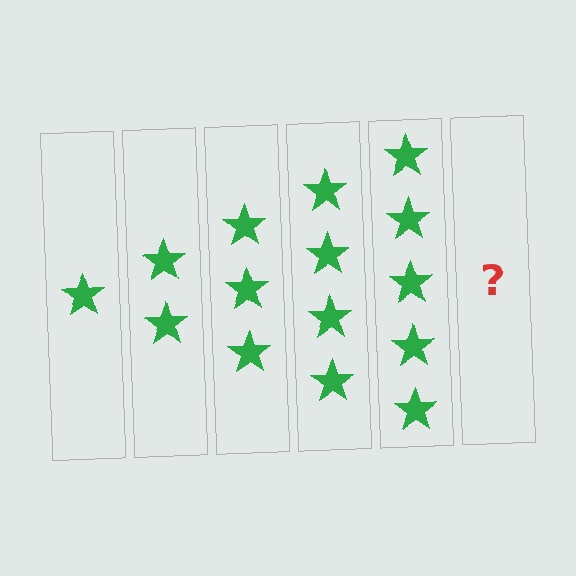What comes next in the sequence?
The next element should be 6 stars.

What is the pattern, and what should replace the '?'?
The pattern is that each step adds one more star. The '?' should be 6 stars.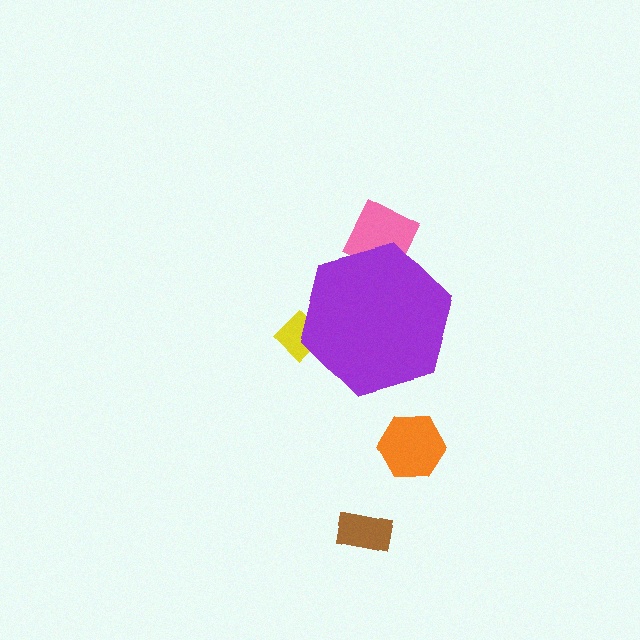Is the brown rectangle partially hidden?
No, the brown rectangle is fully visible.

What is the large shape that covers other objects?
A purple hexagon.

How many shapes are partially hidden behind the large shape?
2 shapes are partially hidden.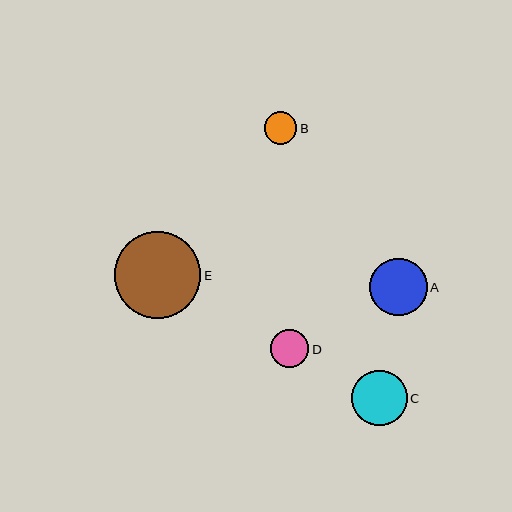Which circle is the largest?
Circle E is the largest with a size of approximately 87 pixels.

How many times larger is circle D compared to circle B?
Circle D is approximately 1.2 times the size of circle B.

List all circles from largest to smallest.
From largest to smallest: E, A, C, D, B.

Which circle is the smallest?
Circle B is the smallest with a size of approximately 33 pixels.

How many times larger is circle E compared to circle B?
Circle E is approximately 2.6 times the size of circle B.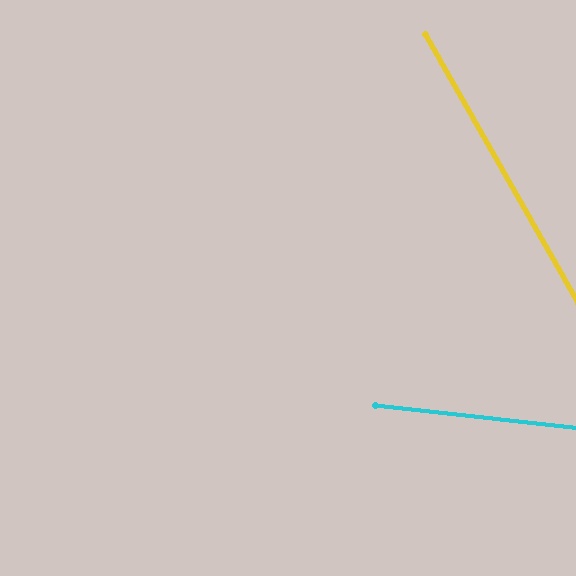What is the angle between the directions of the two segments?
Approximately 54 degrees.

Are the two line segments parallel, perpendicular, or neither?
Neither parallel nor perpendicular — they differ by about 54°.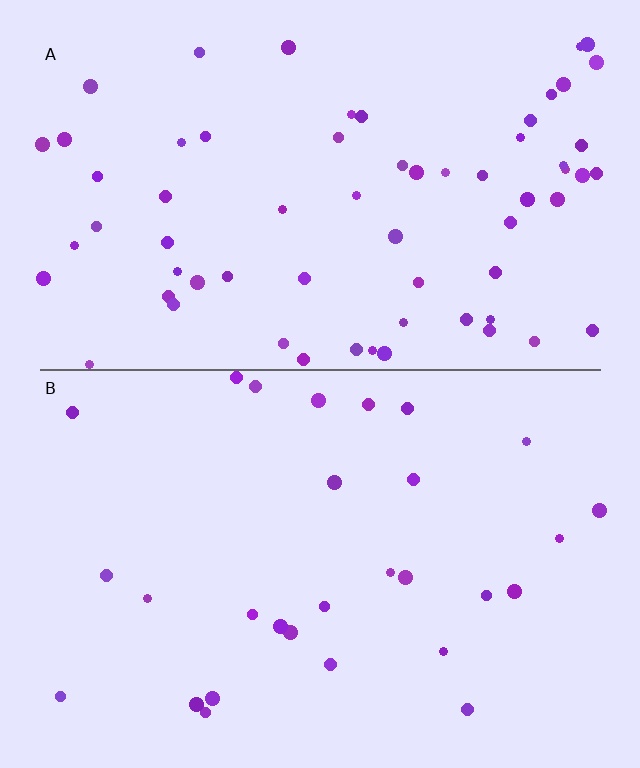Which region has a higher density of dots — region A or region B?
A (the top).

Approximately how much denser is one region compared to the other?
Approximately 2.3× — region A over region B.